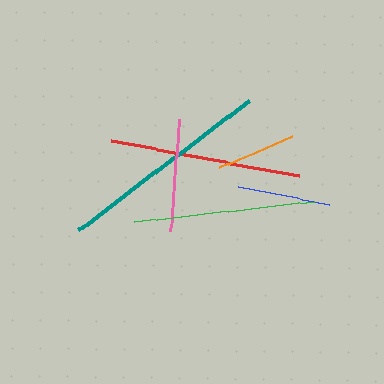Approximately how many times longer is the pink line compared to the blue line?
The pink line is approximately 1.2 times the length of the blue line.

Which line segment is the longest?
The teal line is the longest at approximately 215 pixels.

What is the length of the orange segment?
The orange segment is approximately 79 pixels long.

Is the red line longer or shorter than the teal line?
The teal line is longer than the red line.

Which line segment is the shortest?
The orange line is the shortest at approximately 79 pixels.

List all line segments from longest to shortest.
From longest to shortest: teal, red, green, pink, blue, orange.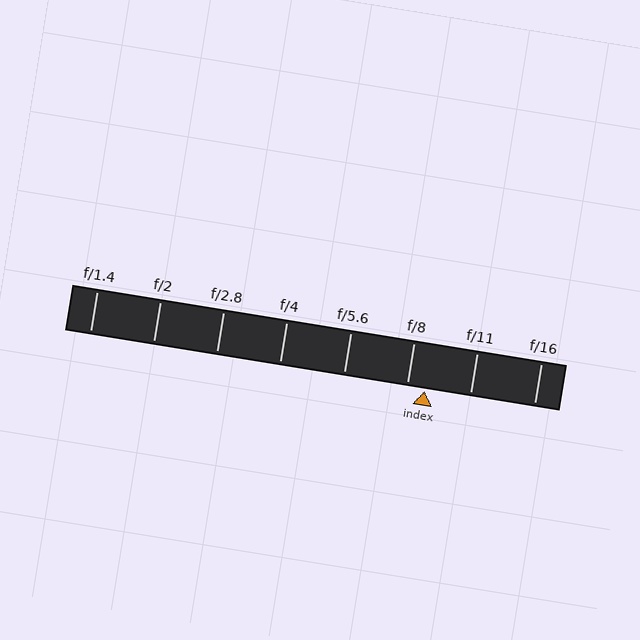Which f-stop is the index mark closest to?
The index mark is closest to f/8.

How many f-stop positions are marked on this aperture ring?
There are 8 f-stop positions marked.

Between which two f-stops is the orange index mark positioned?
The index mark is between f/8 and f/11.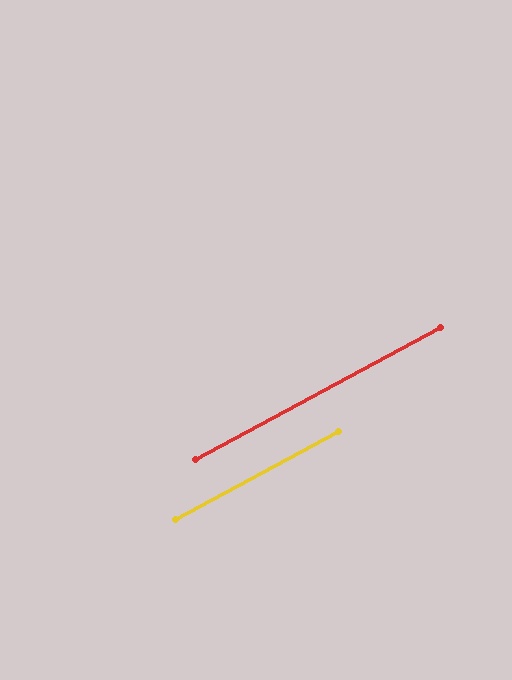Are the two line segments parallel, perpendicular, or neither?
Parallel — their directions differ by only 0.2°.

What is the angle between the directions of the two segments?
Approximately 0 degrees.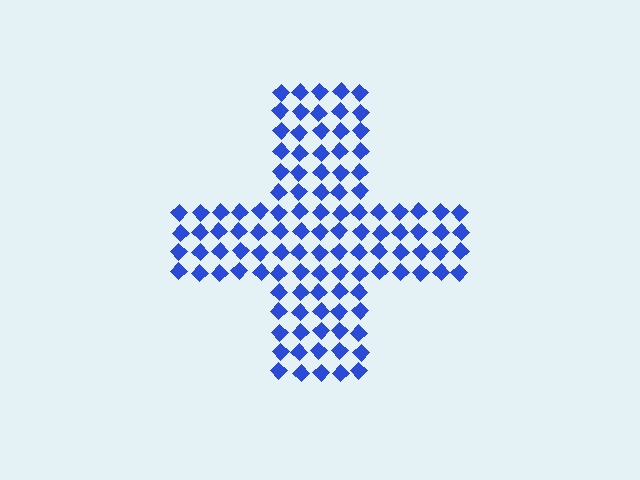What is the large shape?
The large shape is a cross.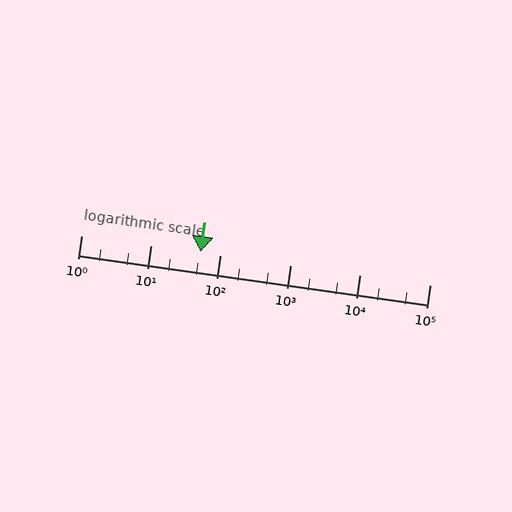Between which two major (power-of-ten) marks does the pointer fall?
The pointer is between 10 and 100.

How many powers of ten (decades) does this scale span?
The scale spans 5 decades, from 1 to 100000.